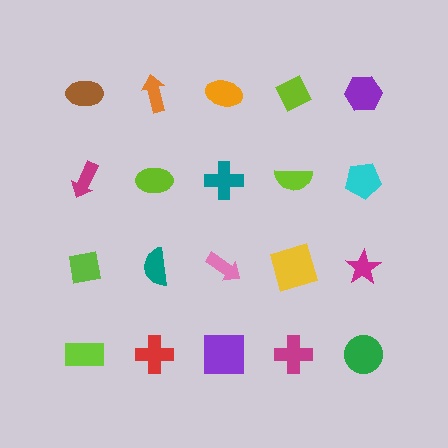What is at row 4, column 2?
A red cross.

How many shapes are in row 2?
5 shapes.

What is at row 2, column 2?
A lime ellipse.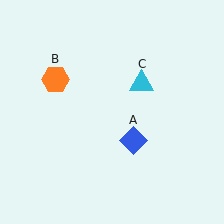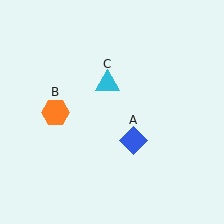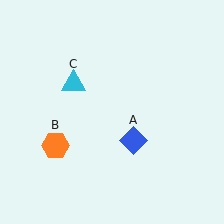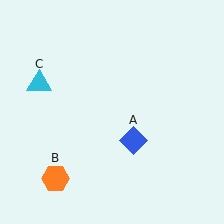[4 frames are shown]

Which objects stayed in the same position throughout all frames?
Blue diamond (object A) remained stationary.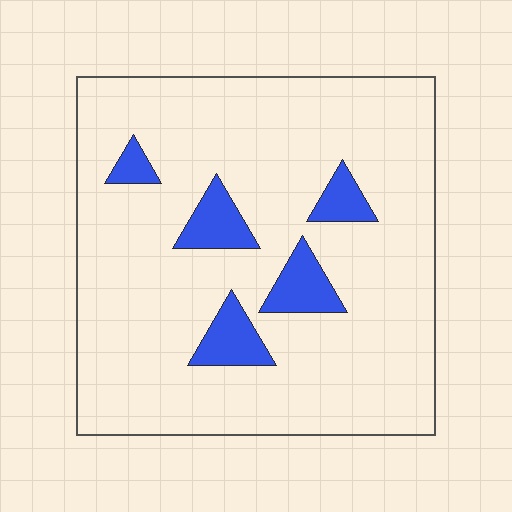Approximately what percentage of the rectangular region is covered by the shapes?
Approximately 10%.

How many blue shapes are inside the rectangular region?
5.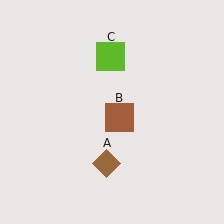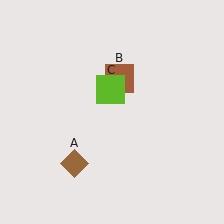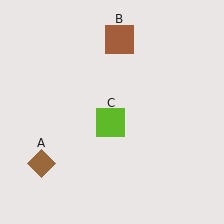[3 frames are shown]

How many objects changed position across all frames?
3 objects changed position: brown diamond (object A), brown square (object B), lime square (object C).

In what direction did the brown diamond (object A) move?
The brown diamond (object A) moved left.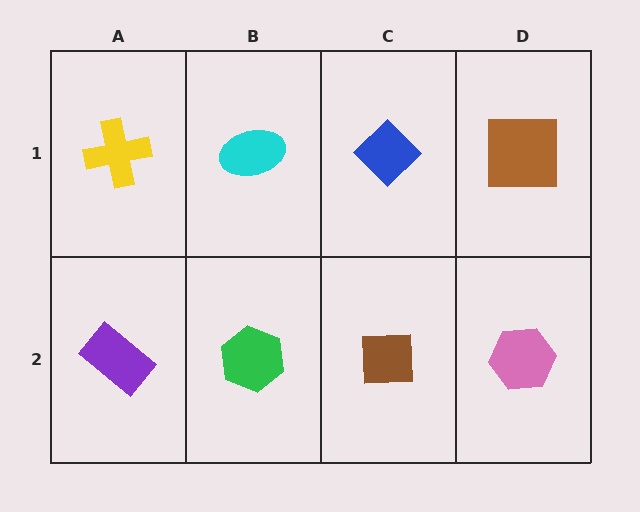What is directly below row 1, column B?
A green hexagon.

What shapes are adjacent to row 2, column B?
A cyan ellipse (row 1, column B), a purple rectangle (row 2, column A), a brown square (row 2, column C).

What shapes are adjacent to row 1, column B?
A green hexagon (row 2, column B), a yellow cross (row 1, column A), a blue diamond (row 1, column C).